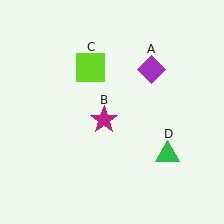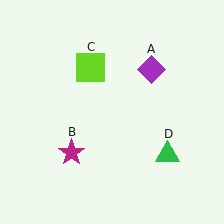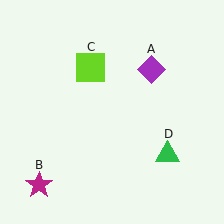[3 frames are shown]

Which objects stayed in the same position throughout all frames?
Purple diamond (object A) and lime square (object C) and green triangle (object D) remained stationary.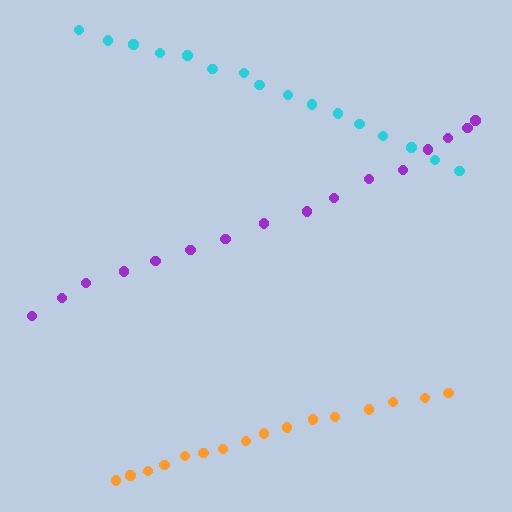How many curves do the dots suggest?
There are 3 distinct paths.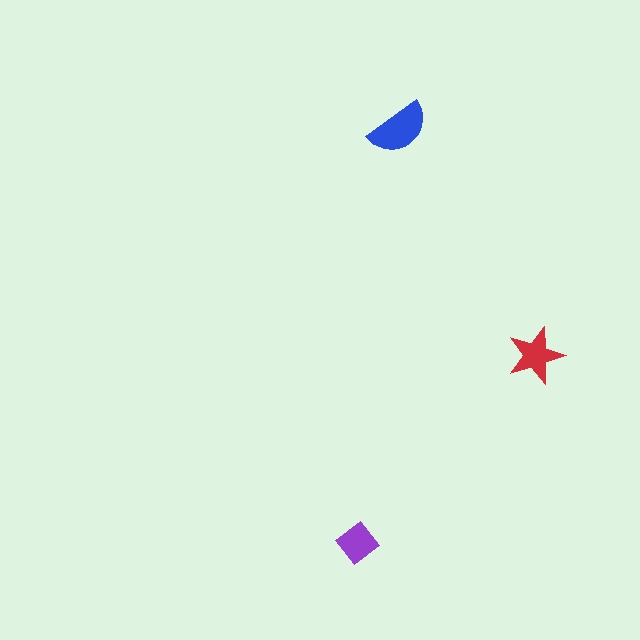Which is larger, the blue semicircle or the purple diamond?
The blue semicircle.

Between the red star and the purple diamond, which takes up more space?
The red star.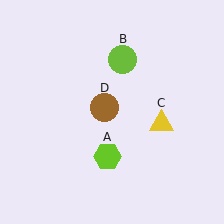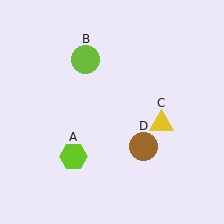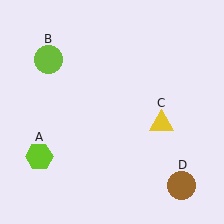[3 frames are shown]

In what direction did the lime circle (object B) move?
The lime circle (object B) moved left.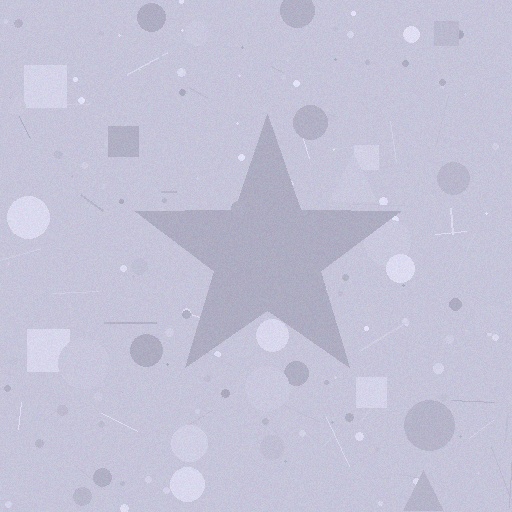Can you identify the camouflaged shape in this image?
The camouflaged shape is a star.